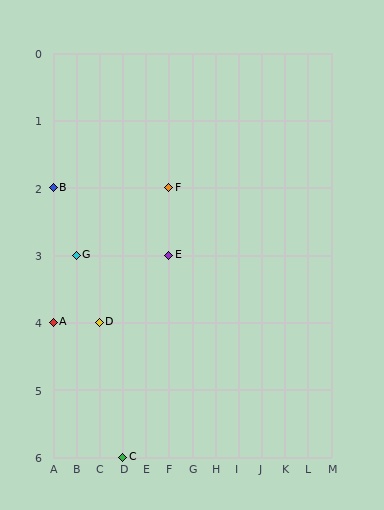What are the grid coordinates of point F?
Point F is at grid coordinates (F, 2).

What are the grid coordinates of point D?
Point D is at grid coordinates (C, 4).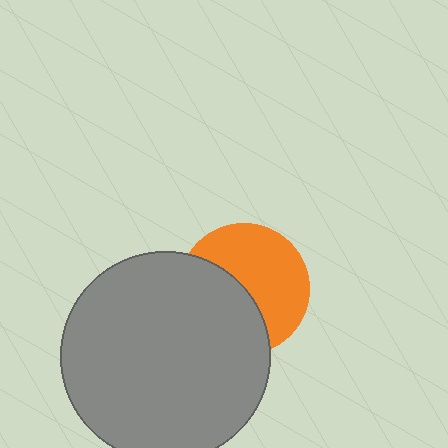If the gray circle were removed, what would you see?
You would see the complete orange circle.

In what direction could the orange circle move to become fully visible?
The orange circle could move toward the upper-right. That would shift it out from behind the gray circle entirely.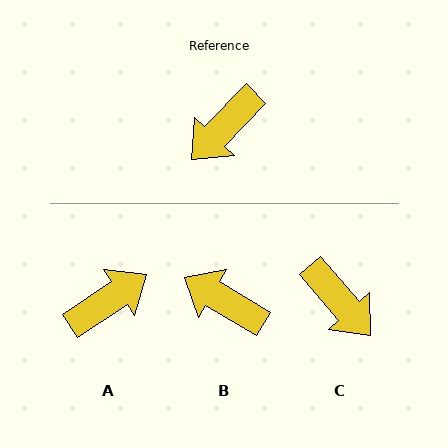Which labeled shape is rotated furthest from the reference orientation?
A, about 168 degrees away.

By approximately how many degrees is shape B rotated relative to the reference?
Approximately 76 degrees clockwise.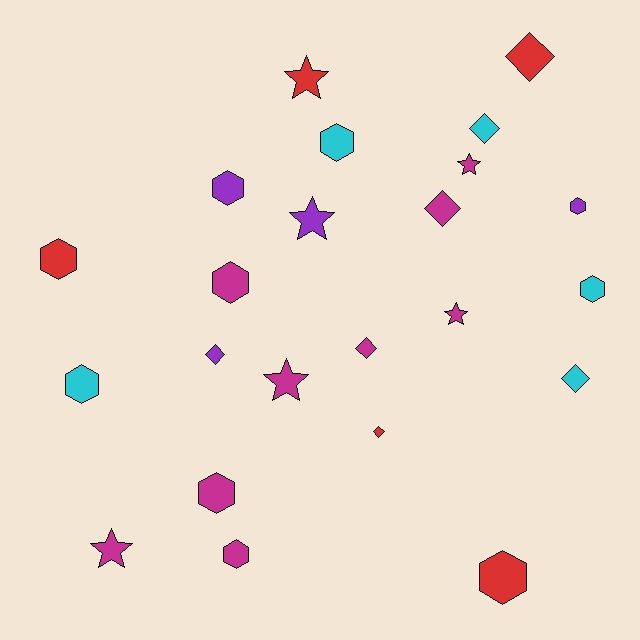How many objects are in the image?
There are 23 objects.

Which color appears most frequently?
Magenta, with 9 objects.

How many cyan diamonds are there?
There are 2 cyan diamonds.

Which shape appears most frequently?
Hexagon, with 10 objects.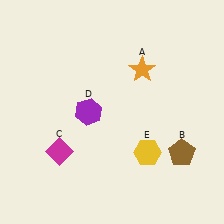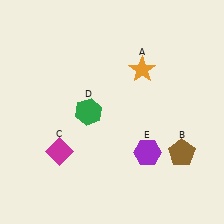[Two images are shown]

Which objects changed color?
D changed from purple to green. E changed from yellow to purple.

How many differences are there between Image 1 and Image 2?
There are 2 differences between the two images.